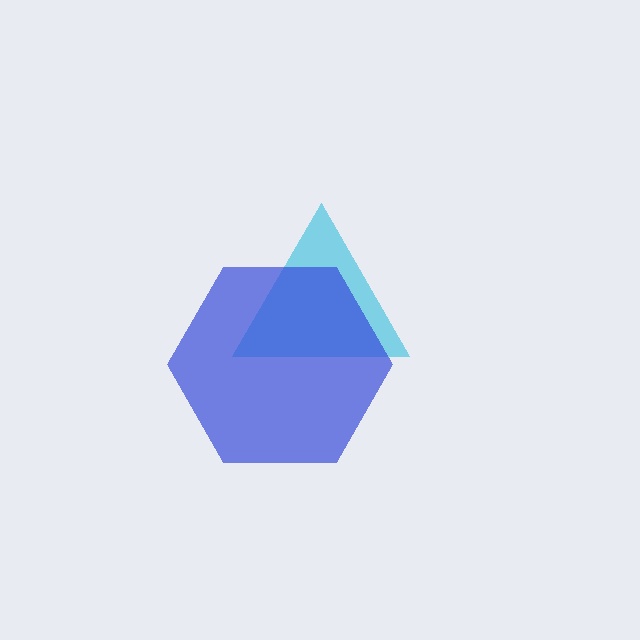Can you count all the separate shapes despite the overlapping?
Yes, there are 2 separate shapes.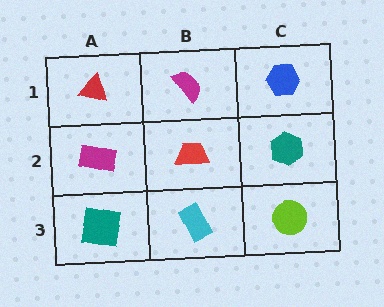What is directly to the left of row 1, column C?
A magenta semicircle.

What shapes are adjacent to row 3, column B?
A red trapezoid (row 2, column B), a teal square (row 3, column A), a lime circle (row 3, column C).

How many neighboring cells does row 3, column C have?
2.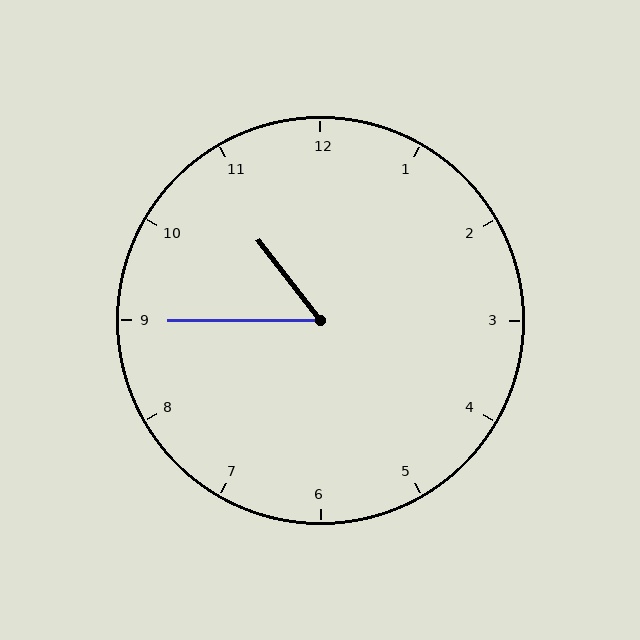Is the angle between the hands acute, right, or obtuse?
It is acute.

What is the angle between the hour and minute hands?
Approximately 52 degrees.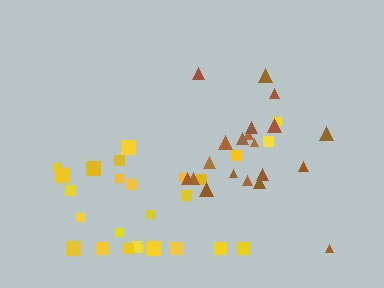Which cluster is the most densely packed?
Brown.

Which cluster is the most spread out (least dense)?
Yellow.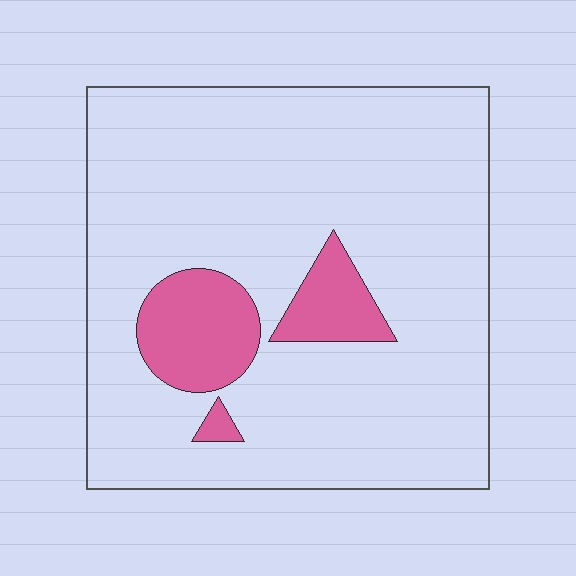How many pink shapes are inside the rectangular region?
3.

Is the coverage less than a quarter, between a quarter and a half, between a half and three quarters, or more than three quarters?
Less than a quarter.